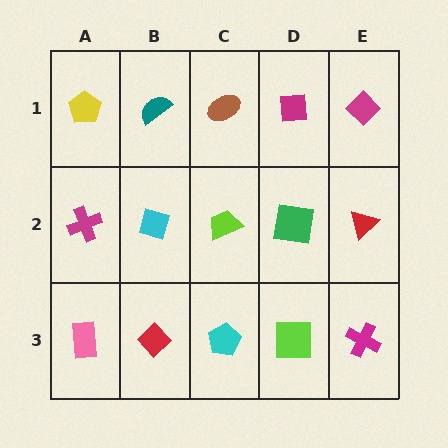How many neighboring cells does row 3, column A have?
2.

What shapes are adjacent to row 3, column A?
A magenta cross (row 2, column A), a red diamond (row 3, column B).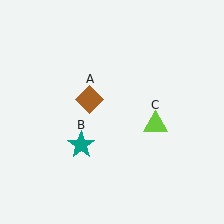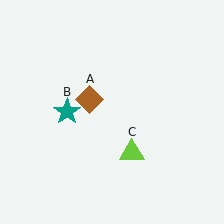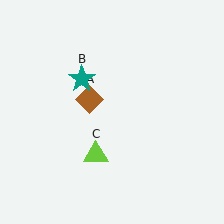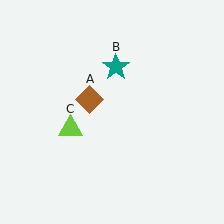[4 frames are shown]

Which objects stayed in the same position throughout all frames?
Brown diamond (object A) remained stationary.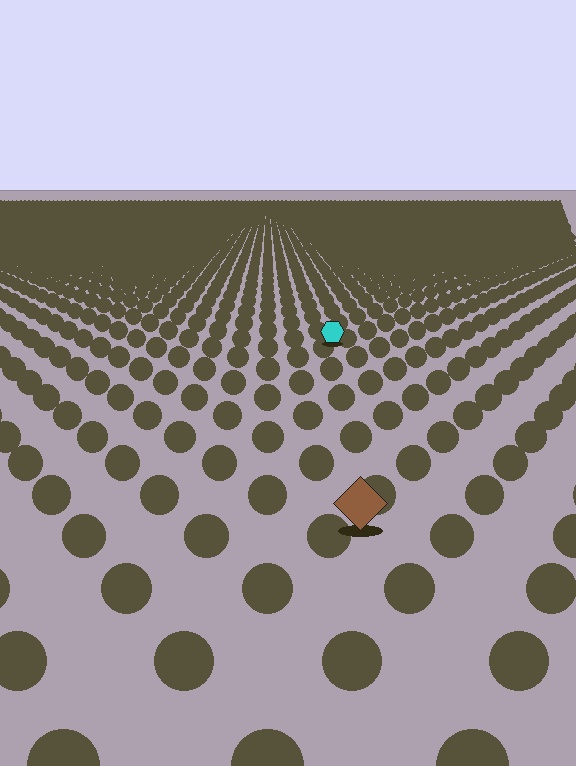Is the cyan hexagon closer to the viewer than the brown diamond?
No. The brown diamond is closer — you can tell from the texture gradient: the ground texture is coarser near it.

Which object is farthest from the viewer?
The cyan hexagon is farthest from the viewer. It appears smaller and the ground texture around it is denser.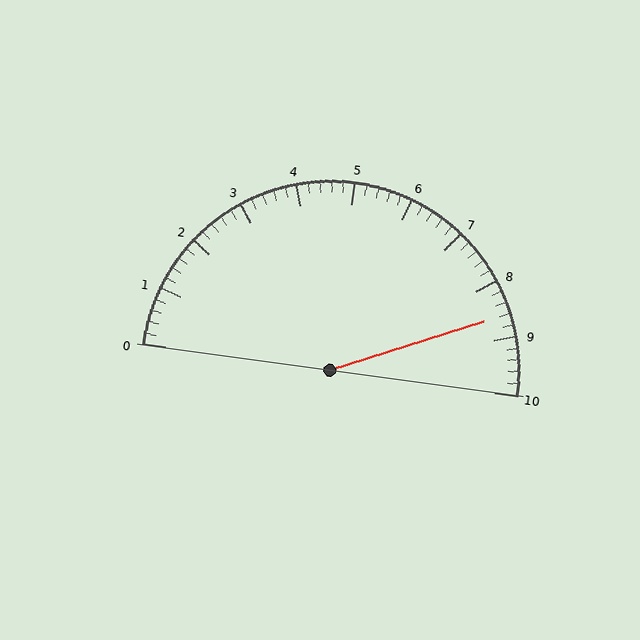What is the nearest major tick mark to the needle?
The nearest major tick mark is 9.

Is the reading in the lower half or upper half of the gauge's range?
The reading is in the upper half of the range (0 to 10).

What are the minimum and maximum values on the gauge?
The gauge ranges from 0 to 10.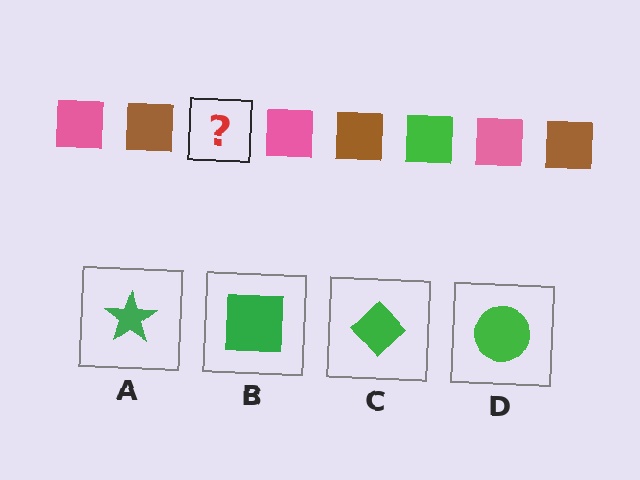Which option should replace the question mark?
Option B.